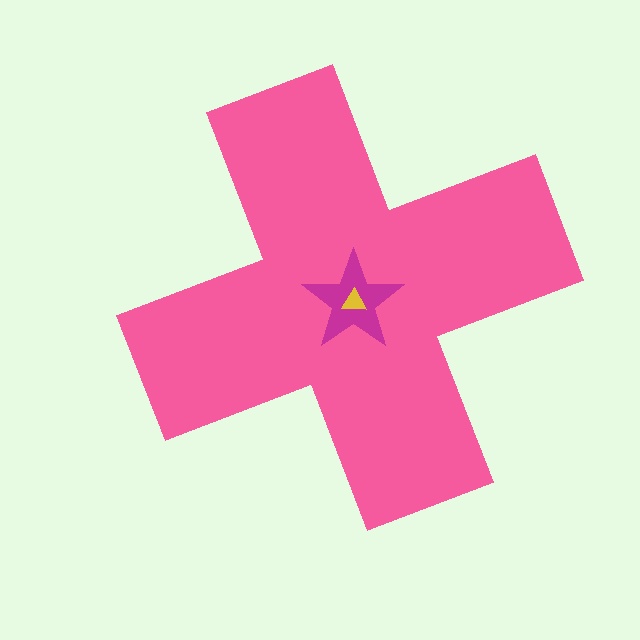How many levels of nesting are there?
3.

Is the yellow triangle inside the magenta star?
Yes.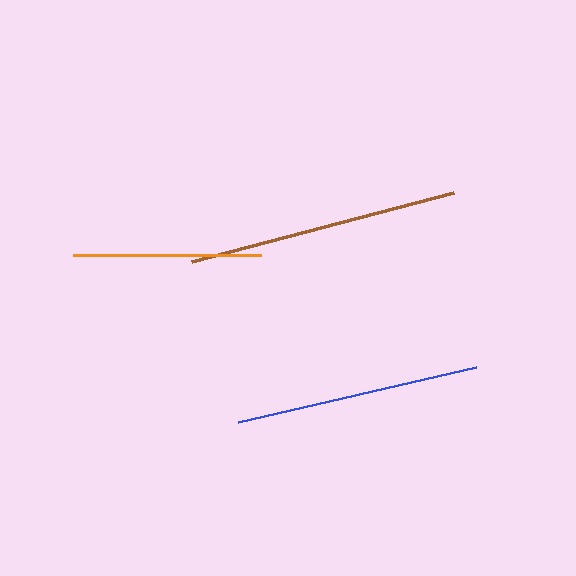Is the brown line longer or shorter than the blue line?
The brown line is longer than the blue line.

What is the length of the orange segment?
The orange segment is approximately 188 pixels long.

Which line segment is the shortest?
The orange line is the shortest at approximately 188 pixels.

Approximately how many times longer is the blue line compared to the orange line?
The blue line is approximately 1.3 times the length of the orange line.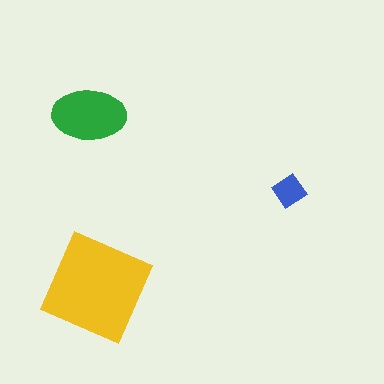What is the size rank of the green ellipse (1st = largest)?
2nd.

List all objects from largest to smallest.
The yellow diamond, the green ellipse, the blue diamond.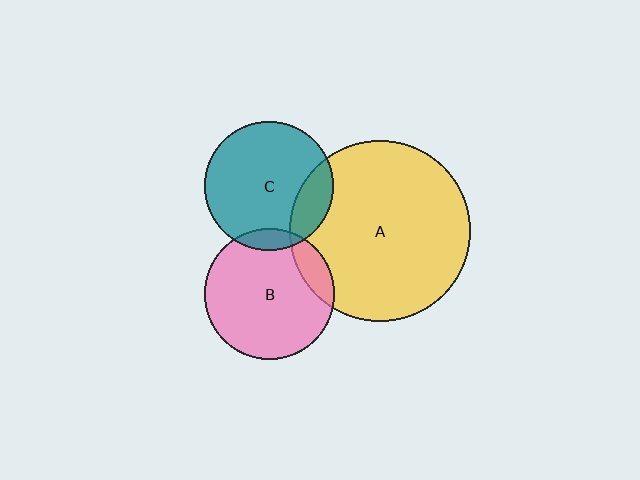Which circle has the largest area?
Circle A (yellow).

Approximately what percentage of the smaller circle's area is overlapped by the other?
Approximately 15%.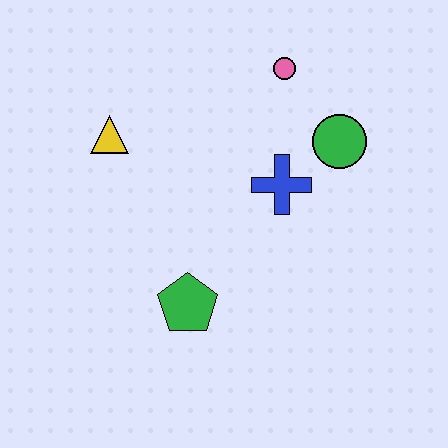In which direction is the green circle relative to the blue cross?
The green circle is to the right of the blue cross.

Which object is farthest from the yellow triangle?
The green circle is farthest from the yellow triangle.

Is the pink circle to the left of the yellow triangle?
No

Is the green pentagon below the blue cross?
Yes